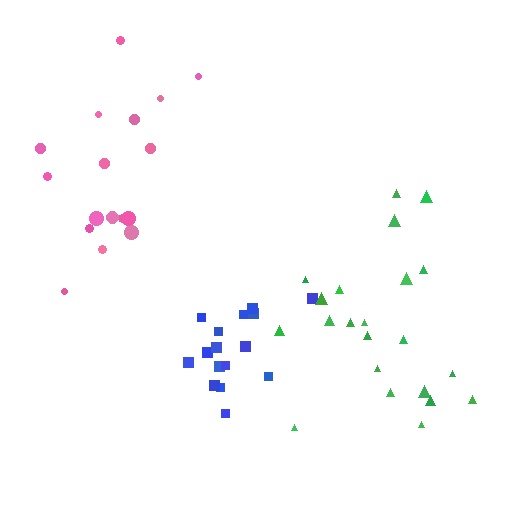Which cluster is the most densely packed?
Blue.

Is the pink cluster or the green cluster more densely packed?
Green.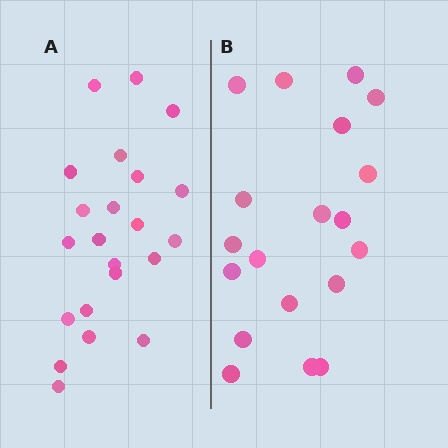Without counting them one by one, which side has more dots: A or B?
Region A (the left region) has more dots.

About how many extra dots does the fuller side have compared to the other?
Region A has just a few more — roughly 2 or 3 more dots than region B.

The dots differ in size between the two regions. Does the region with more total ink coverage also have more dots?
No. Region B has more total ink coverage because its dots are larger, but region A actually contains more individual dots. Total area can be misleading — the number of items is what matters here.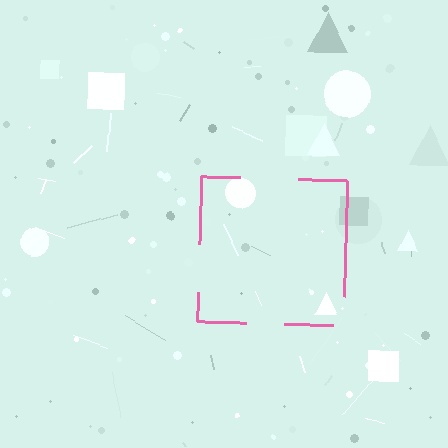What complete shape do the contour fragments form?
The contour fragments form a square.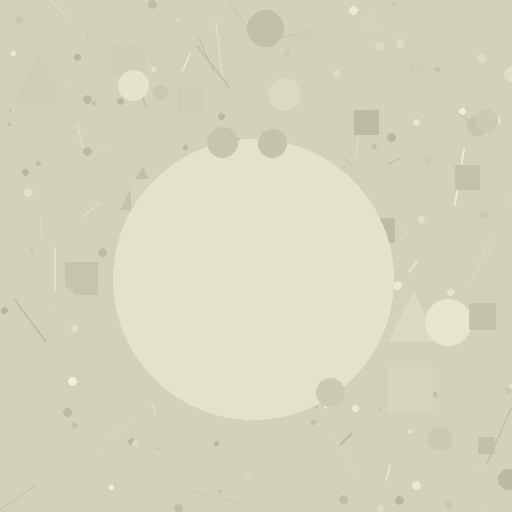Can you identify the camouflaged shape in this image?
The camouflaged shape is a circle.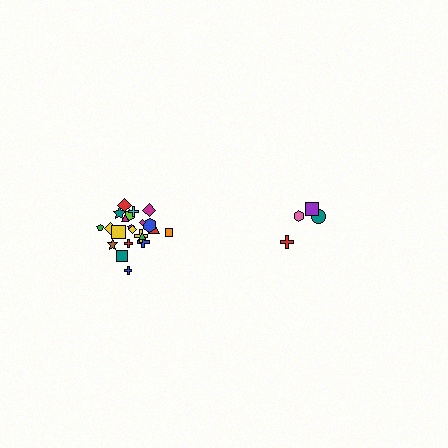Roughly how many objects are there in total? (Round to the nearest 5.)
Roughly 25 objects in total.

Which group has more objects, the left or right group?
The left group.